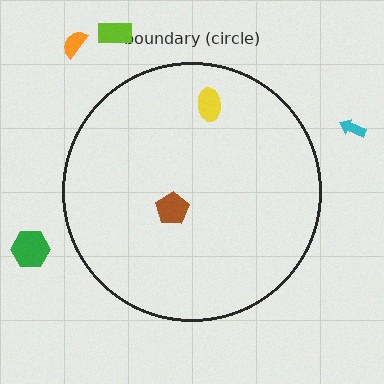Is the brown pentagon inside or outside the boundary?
Inside.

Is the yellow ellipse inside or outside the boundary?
Inside.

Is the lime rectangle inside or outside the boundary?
Outside.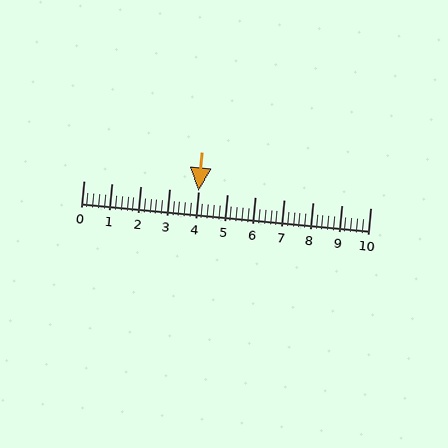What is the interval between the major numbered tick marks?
The major tick marks are spaced 1 units apart.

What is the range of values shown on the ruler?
The ruler shows values from 0 to 10.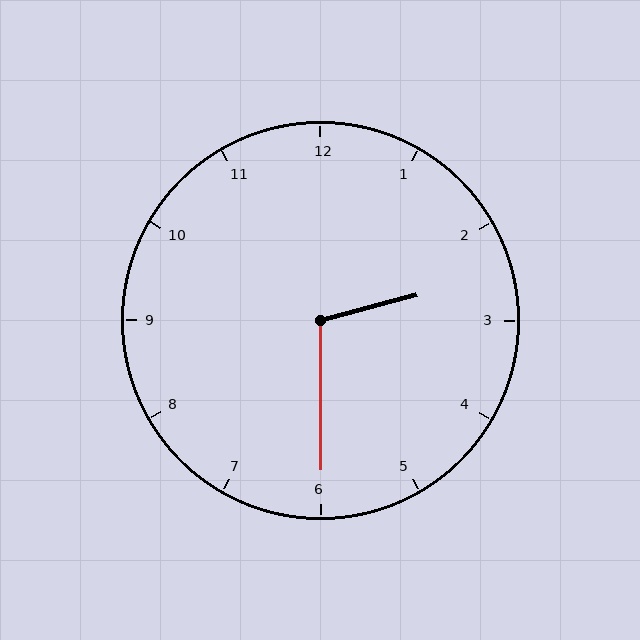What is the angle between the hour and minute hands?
Approximately 105 degrees.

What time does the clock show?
2:30.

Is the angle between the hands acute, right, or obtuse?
It is obtuse.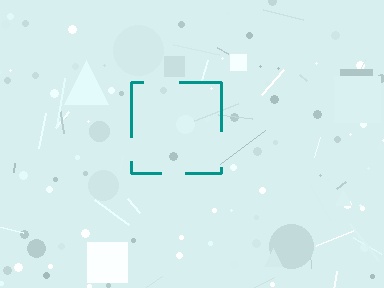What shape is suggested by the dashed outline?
The dashed outline suggests a square.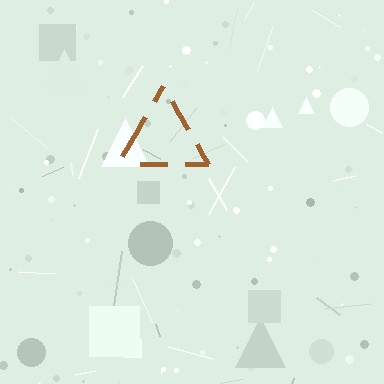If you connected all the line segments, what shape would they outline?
They would outline a triangle.